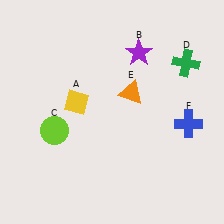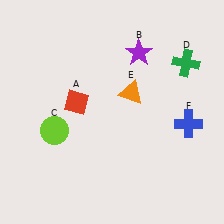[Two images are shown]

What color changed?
The diamond (A) changed from yellow in Image 1 to red in Image 2.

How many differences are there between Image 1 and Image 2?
There is 1 difference between the two images.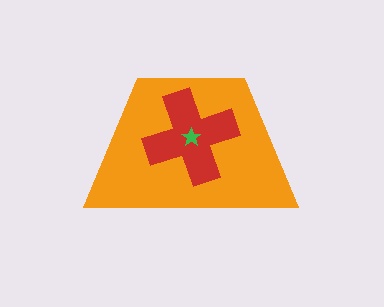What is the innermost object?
The green star.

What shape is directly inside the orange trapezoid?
The red cross.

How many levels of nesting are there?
3.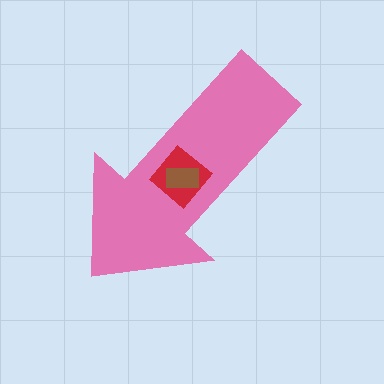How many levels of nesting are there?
3.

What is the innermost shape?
The brown rectangle.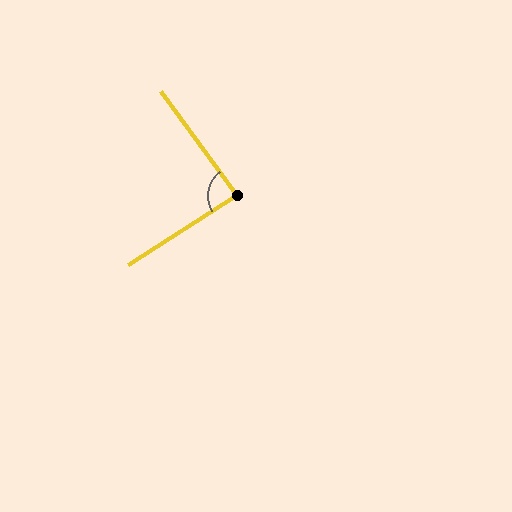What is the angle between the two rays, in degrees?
Approximately 86 degrees.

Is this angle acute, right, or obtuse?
It is approximately a right angle.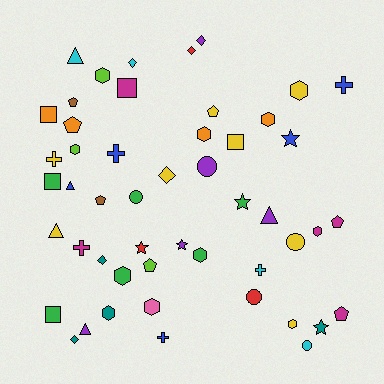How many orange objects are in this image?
There are 4 orange objects.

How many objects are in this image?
There are 50 objects.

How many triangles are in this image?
There are 5 triangles.